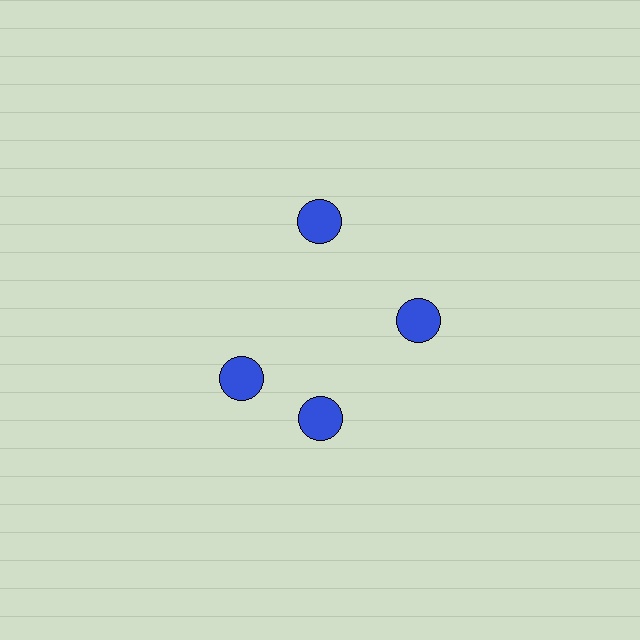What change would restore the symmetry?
The symmetry would be restored by rotating it back into even spacing with its neighbors so that all 4 circles sit at equal angles and equal distance from the center.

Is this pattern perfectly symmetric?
No. The 4 blue circles are arranged in a ring, but one element near the 9 o'clock position is rotated out of alignment along the ring, breaking the 4-fold rotational symmetry.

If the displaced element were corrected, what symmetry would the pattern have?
It would have 4-fold rotational symmetry — the pattern would map onto itself every 90 degrees.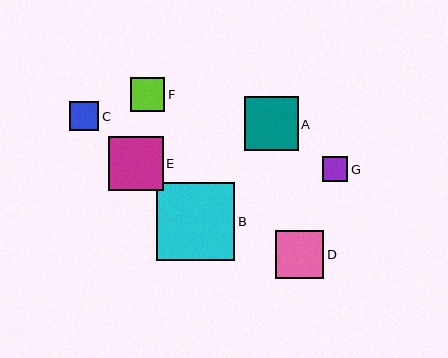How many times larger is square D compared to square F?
Square D is approximately 1.4 times the size of square F.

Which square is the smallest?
Square G is the smallest with a size of approximately 25 pixels.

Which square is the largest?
Square B is the largest with a size of approximately 78 pixels.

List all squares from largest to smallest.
From largest to smallest: B, E, A, D, F, C, G.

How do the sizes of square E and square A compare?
Square E and square A are approximately the same size.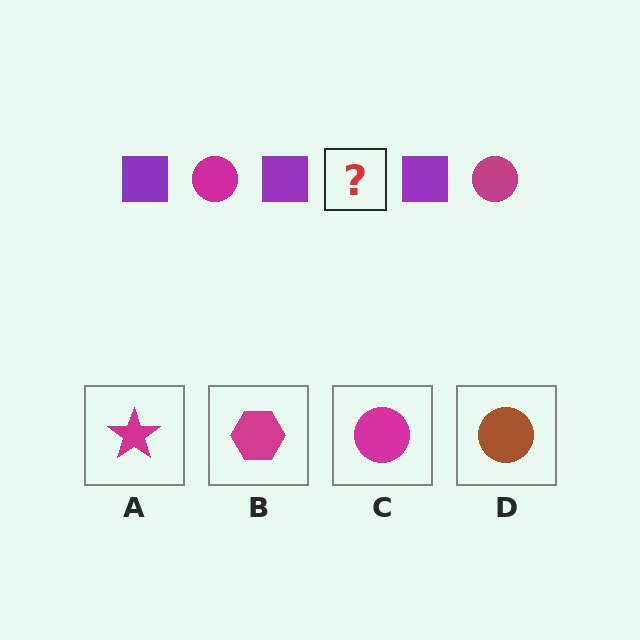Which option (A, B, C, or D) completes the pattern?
C.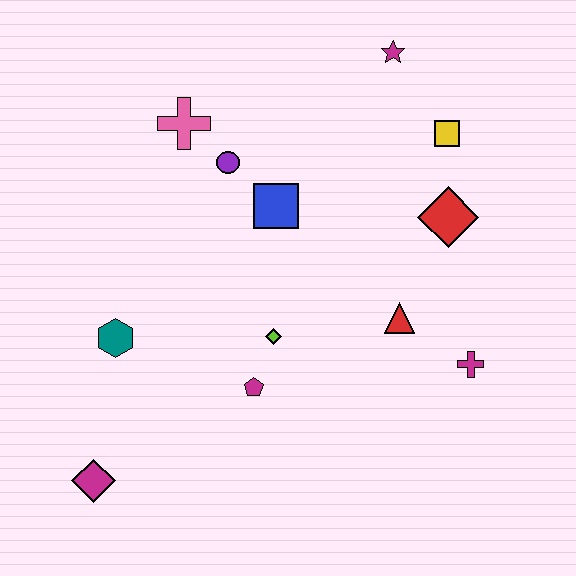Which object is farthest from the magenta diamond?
The magenta star is farthest from the magenta diamond.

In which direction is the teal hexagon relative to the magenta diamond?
The teal hexagon is above the magenta diamond.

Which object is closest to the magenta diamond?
The teal hexagon is closest to the magenta diamond.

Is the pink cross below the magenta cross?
No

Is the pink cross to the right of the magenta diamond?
Yes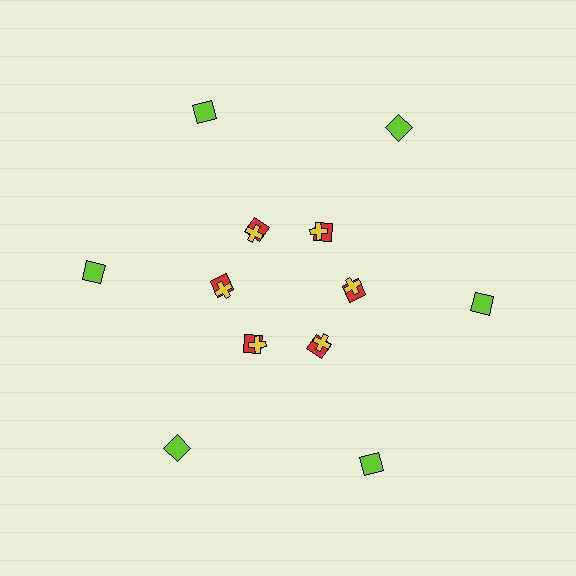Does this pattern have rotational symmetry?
Yes, this pattern has 6-fold rotational symmetry. It looks the same after rotating 60 degrees around the center.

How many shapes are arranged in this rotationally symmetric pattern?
There are 18 shapes, arranged in 6 groups of 3.